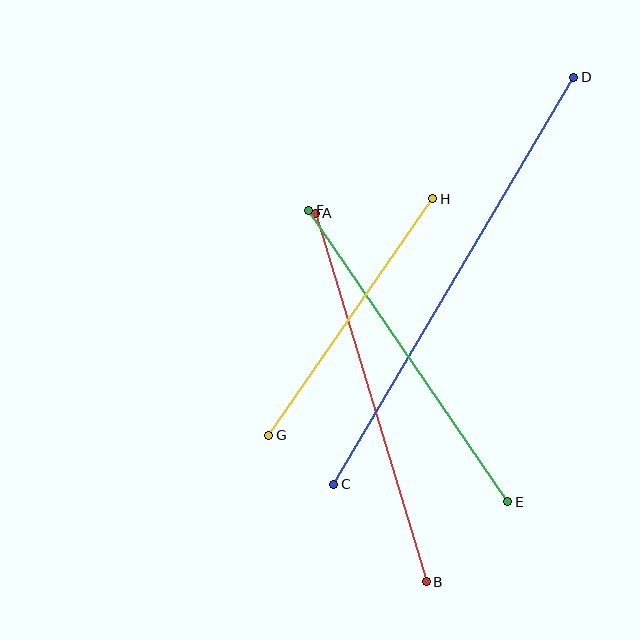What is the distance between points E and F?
The distance is approximately 353 pixels.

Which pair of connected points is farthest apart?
Points C and D are farthest apart.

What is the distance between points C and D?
The distance is approximately 472 pixels.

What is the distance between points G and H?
The distance is approximately 288 pixels.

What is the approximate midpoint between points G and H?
The midpoint is at approximately (351, 317) pixels.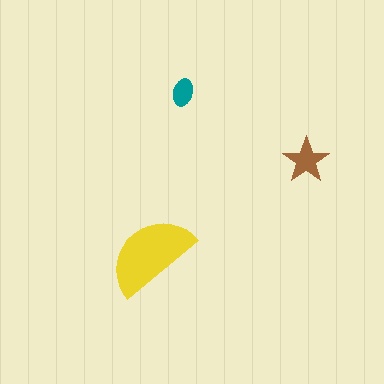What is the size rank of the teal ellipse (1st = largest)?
3rd.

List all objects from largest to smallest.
The yellow semicircle, the brown star, the teal ellipse.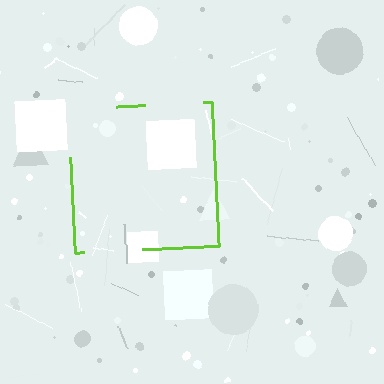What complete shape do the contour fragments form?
The contour fragments form a square.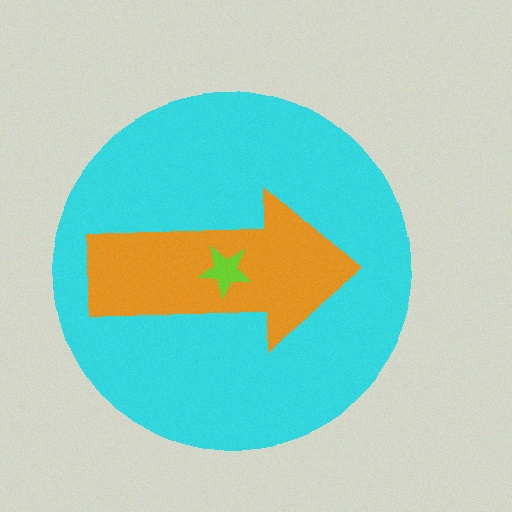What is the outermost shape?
The cyan circle.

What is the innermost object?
The lime star.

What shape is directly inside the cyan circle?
The orange arrow.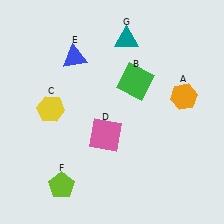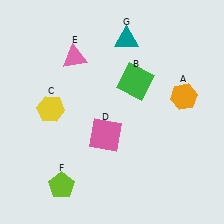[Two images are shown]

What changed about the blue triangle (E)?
In Image 1, E is blue. In Image 2, it changed to pink.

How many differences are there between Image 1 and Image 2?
There is 1 difference between the two images.